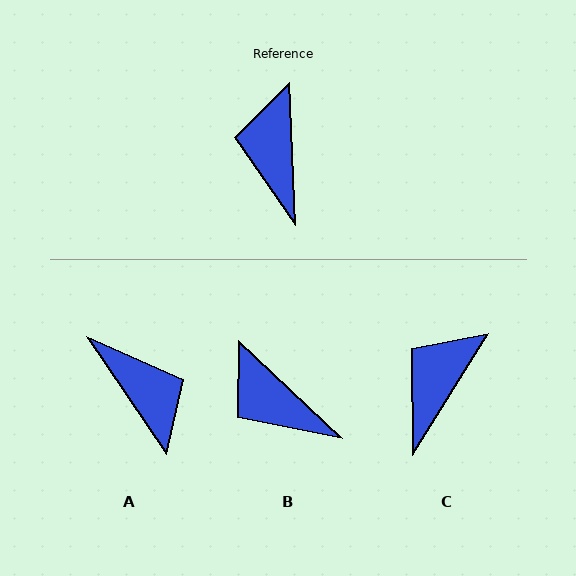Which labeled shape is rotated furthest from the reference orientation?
A, about 149 degrees away.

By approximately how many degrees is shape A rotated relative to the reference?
Approximately 149 degrees clockwise.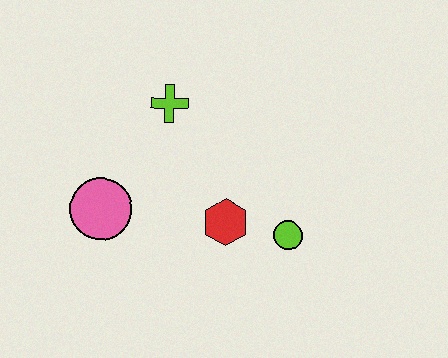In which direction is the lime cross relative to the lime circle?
The lime cross is above the lime circle.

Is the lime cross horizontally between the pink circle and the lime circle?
Yes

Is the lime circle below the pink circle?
Yes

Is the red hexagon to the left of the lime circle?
Yes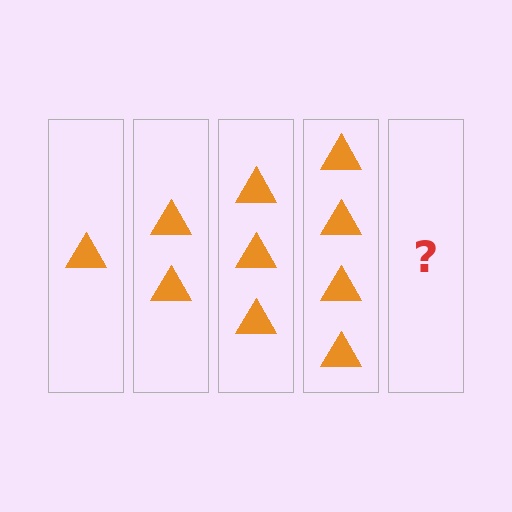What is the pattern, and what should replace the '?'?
The pattern is that each step adds one more triangle. The '?' should be 5 triangles.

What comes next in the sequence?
The next element should be 5 triangles.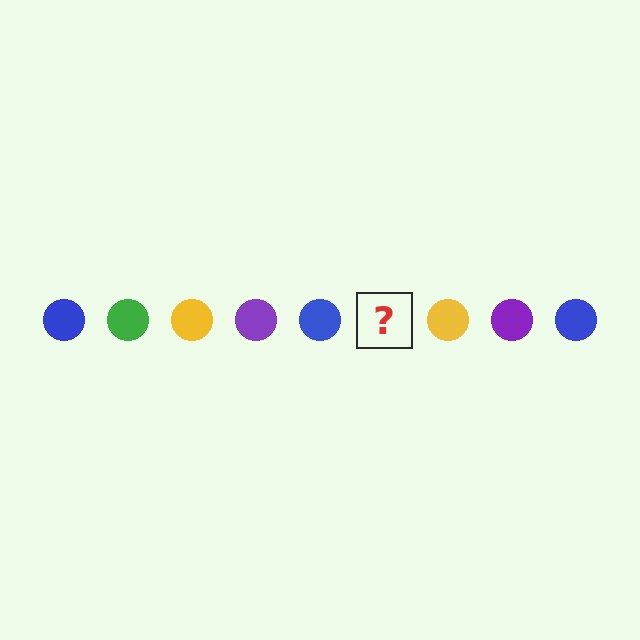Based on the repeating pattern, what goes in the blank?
The blank should be a green circle.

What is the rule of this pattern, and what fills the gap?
The rule is that the pattern cycles through blue, green, yellow, purple circles. The gap should be filled with a green circle.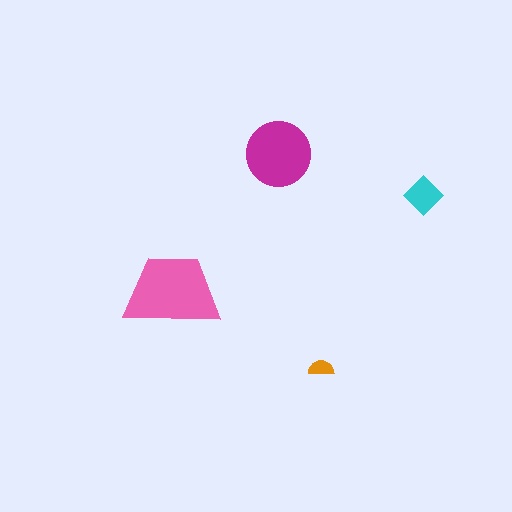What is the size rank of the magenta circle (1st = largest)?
2nd.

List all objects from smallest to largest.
The orange semicircle, the cyan diamond, the magenta circle, the pink trapezoid.